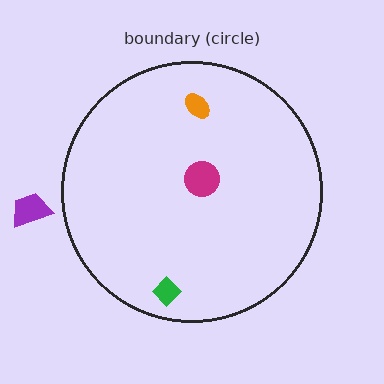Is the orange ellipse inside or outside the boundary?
Inside.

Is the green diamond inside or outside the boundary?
Inside.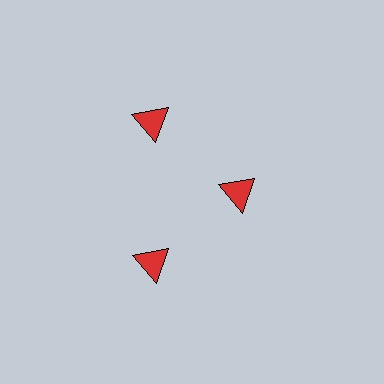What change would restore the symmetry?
The symmetry would be restored by moving it outward, back onto the ring so that all 3 triangles sit at equal angles and equal distance from the center.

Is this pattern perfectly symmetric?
No. The 3 red triangles are arranged in a ring, but one element near the 3 o'clock position is pulled inward toward the center, breaking the 3-fold rotational symmetry.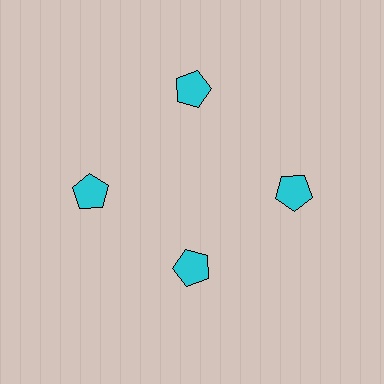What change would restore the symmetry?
The symmetry would be restored by moving it outward, back onto the ring so that all 4 pentagons sit at equal angles and equal distance from the center.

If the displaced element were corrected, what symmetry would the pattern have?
It would have 4-fold rotational symmetry — the pattern would map onto itself every 90 degrees.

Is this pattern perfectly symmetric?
No. The 4 cyan pentagons are arranged in a ring, but one element near the 6 o'clock position is pulled inward toward the center, breaking the 4-fold rotational symmetry.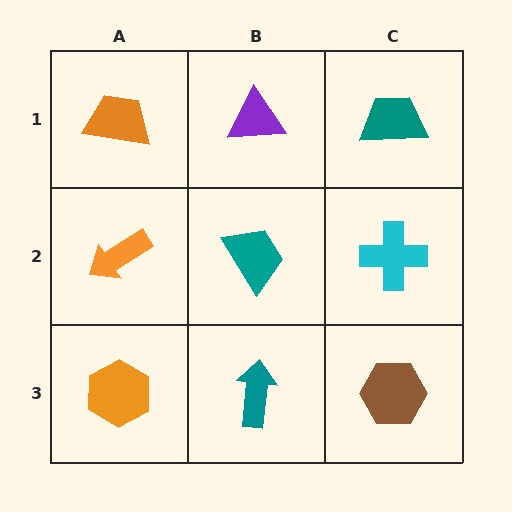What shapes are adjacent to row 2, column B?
A purple triangle (row 1, column B), a teal arrow (row 3, column B), an orange arrow (row 2, column A), a cyan cross (row 2, column C).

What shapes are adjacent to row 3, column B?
A teal trapezoid (row 2, column B), an orange hexagon (row 3, column A), a brown hexagon (row 3, column C).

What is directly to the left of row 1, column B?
An orange trapezoid.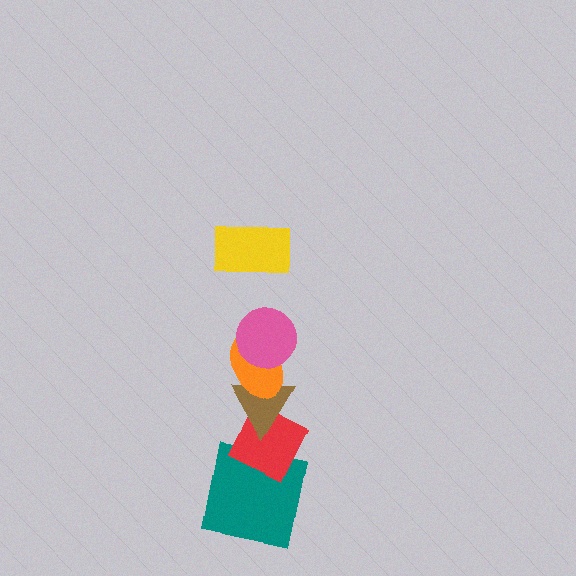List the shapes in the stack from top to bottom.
From top to bottom: the yellow rectangle, the pink circle, the orange ellipse, the brown triangle, the red diamond, the teal square.